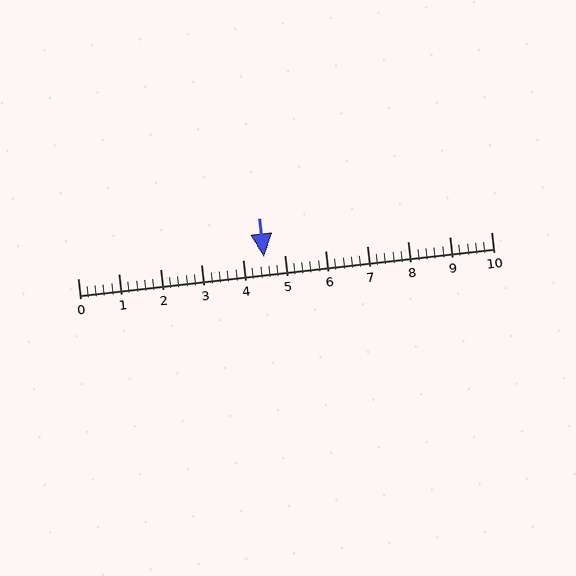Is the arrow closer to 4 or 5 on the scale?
The arrow is closer to 5.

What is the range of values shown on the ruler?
The ruler shows values from 0 to 10.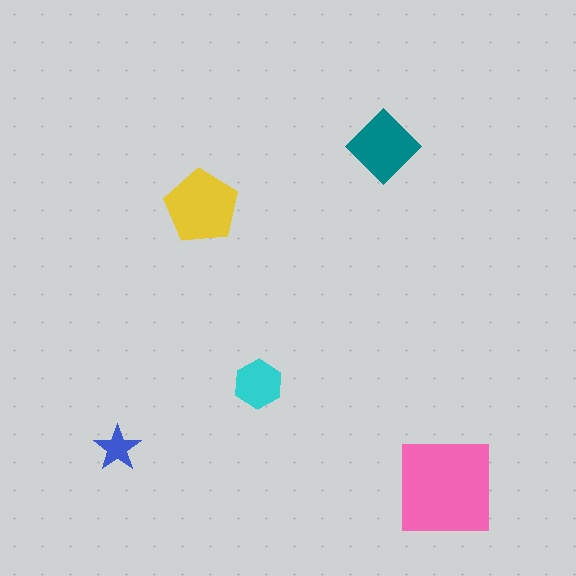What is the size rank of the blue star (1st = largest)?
5th.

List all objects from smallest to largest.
The blue star, the cyan hexagon, the teal diamond, the yellow pentagon, the pink square.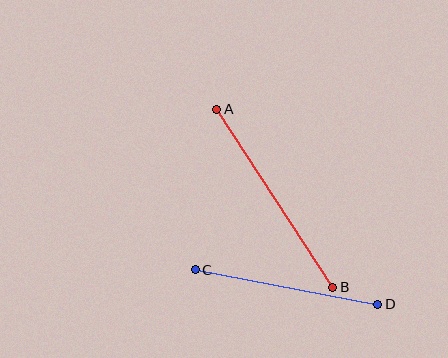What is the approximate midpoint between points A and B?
The midpoint is at approximately (275, 198) pixels.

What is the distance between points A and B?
The distance is approximately 213 pixels.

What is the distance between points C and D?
The distance is approximately 185 pixels.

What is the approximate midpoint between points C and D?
The midpoint is at approximately (287, 287) pixels.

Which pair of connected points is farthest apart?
Points A and B are farthest apart.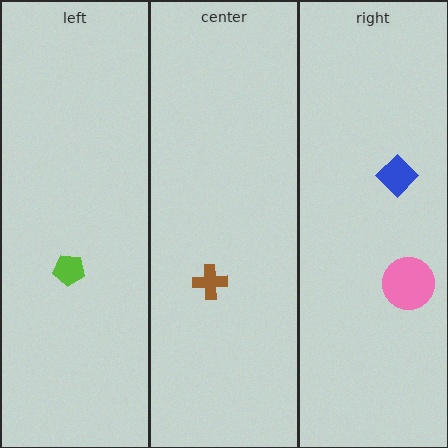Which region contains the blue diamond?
The right region.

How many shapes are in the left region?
1.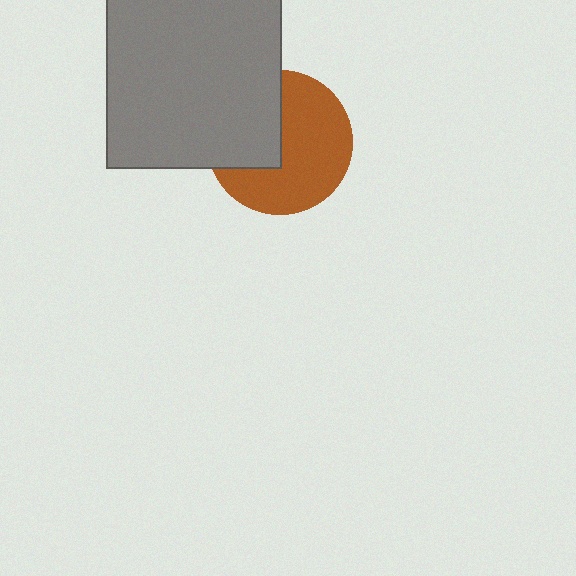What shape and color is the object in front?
The object in front is a gray square.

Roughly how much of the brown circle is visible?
About half of it is visible (roughly 63%).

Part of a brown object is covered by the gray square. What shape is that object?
It is a circle.